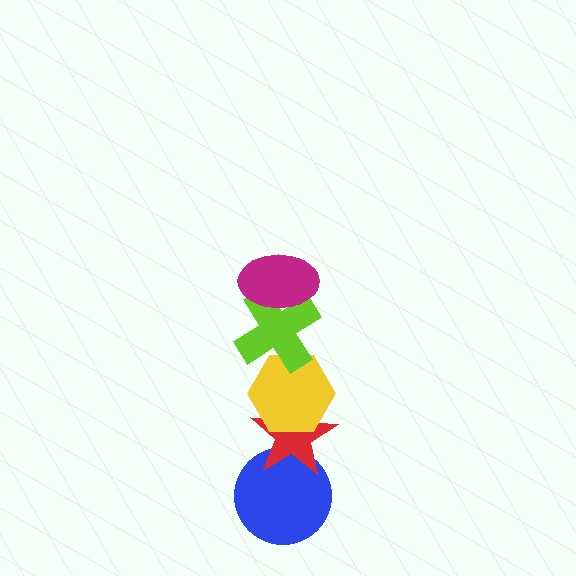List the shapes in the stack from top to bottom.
From top to bottom: the magenta ellipse, the lime cross, the yellow hexagon, the red star, the blue circle.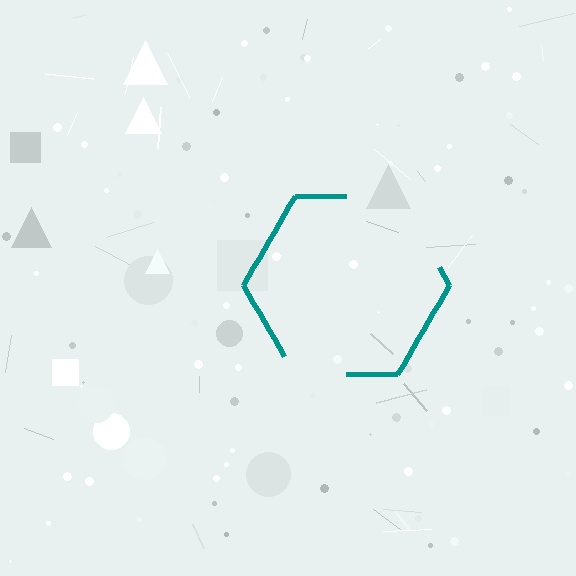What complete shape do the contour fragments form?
The contour fragments form a hexagon.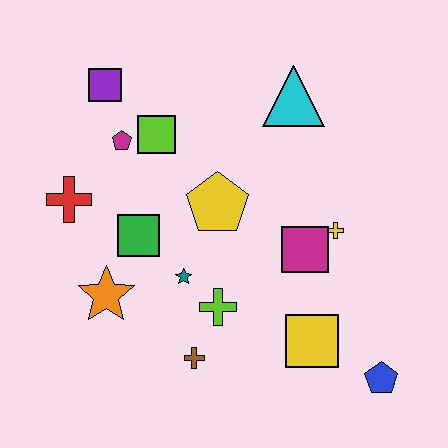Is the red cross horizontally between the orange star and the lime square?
No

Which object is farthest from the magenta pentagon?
The blue pentagon is farthest from the magenta pentagon.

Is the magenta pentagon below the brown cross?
No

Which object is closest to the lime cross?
The teal star is closest to the lime cross.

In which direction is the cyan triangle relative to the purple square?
The cyan triangle is to the right of the purple square.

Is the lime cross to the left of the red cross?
No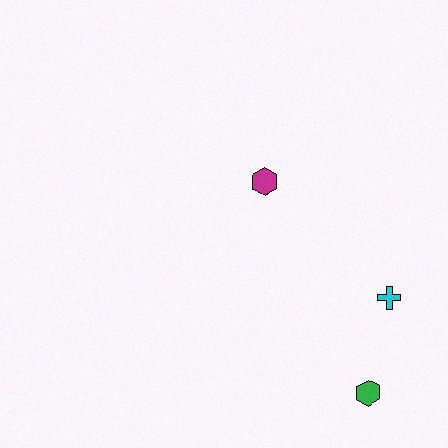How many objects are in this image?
There are 3 objects.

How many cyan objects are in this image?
There is 1 cyan object.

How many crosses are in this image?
There is 1 cross.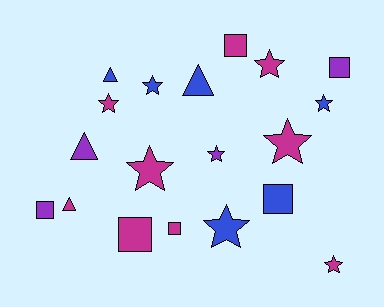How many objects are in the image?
There are 19 objects.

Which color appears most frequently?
Magenta, with 9 objects.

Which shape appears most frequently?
Star, with 9 objects.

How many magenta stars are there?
There are 5 magenta stars.